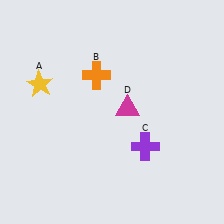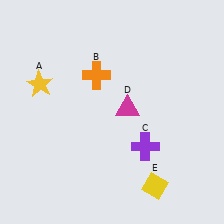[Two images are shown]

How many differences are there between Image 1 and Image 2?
There is 1 difference between the two images.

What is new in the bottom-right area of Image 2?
A yellow diamond (E) was added in the bottom-right area of Image 2.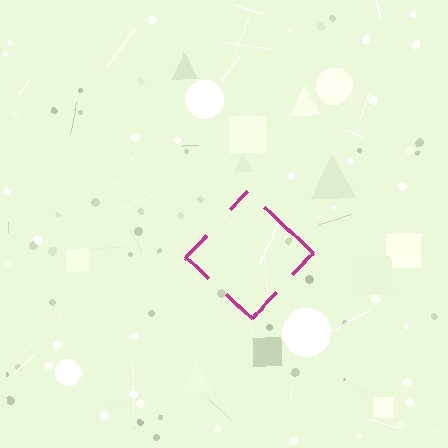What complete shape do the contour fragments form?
The contour fragments form a diamond.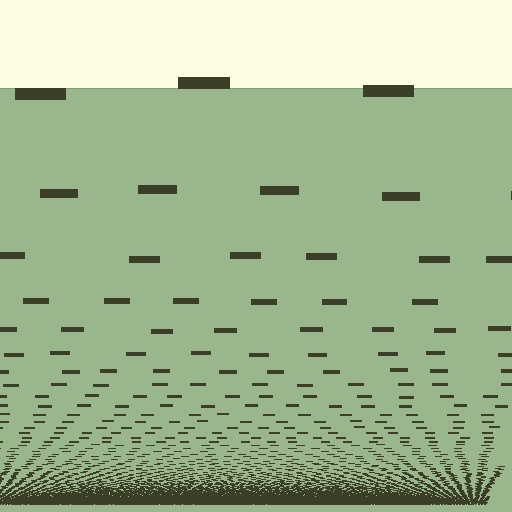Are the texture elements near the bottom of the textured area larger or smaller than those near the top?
Smaller. The gradient is inverted — elements near the bottom are smaller and denser.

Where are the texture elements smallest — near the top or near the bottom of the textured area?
Near the bottom.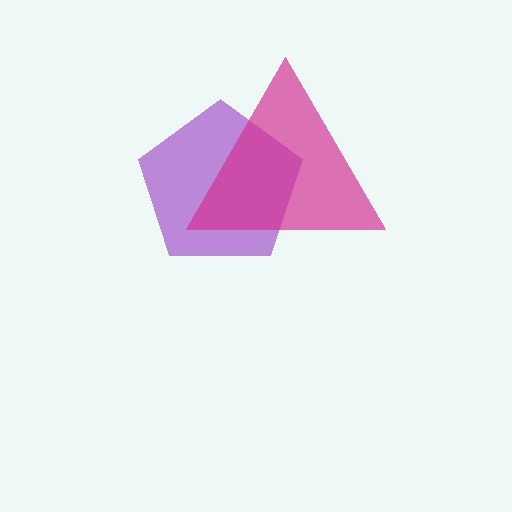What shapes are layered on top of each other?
The layered shapes are: a purple pentagon, a magenta triangle.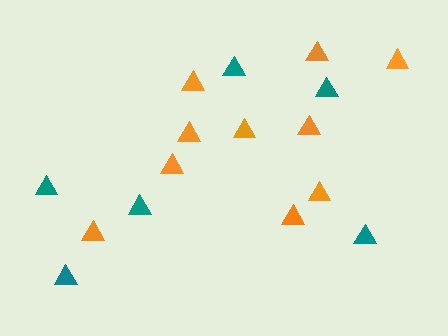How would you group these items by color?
There are 2 groups: one group of teal triangles (6) and one group of orange triangles (10).